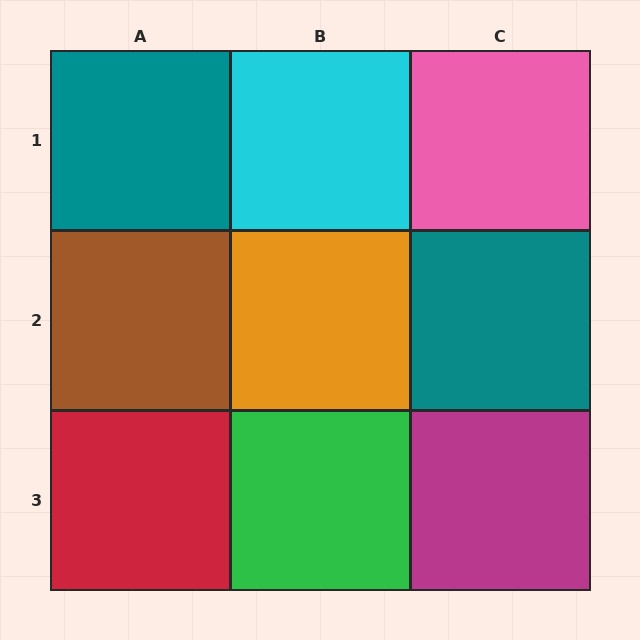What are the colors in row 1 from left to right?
Teal, cyan, pink.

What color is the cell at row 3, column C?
Magenta.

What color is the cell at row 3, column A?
Red.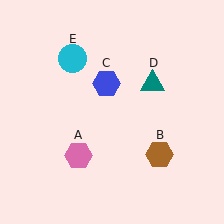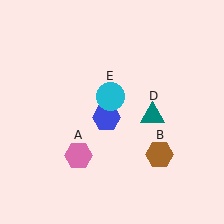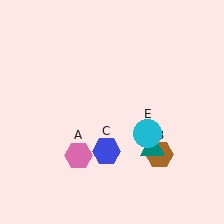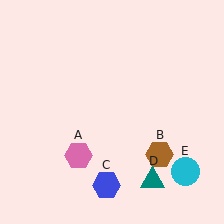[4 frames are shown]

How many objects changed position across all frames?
3 objects changed position: blue hexagon (object C), teal triangle (object D), cyan circle (object E).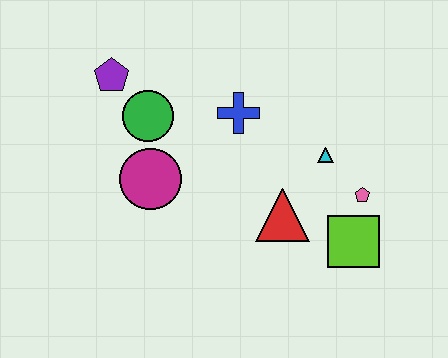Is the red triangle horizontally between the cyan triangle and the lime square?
No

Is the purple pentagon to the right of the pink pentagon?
No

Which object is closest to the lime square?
The pink pentagon is closest to the lime square.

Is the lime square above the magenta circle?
No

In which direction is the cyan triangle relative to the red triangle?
The cyan triangle is above the red triangle.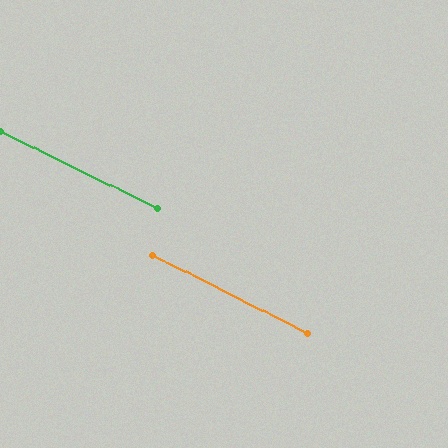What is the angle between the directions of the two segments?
Approximately 1 degree.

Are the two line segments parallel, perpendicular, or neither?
Parallel — their directions differ by only 0.7°.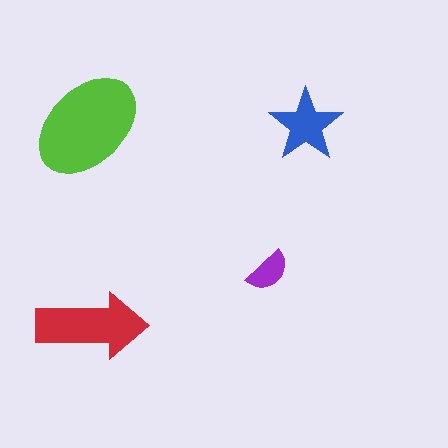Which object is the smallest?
The purple semicircle.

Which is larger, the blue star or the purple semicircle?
The blue star.